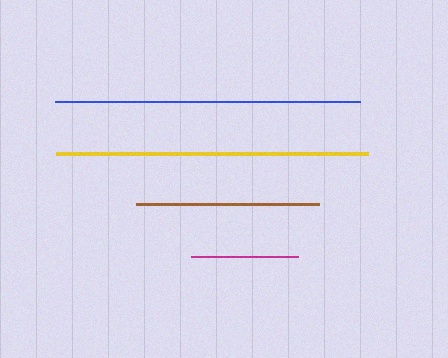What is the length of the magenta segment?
The magenta segment is approximately 106 pixels long.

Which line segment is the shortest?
The magenta line is the shortest at approximately 106 pixels.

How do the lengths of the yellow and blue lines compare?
The yellow and blue lines are approximately the same length.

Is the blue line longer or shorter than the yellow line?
The yellow line is longer than the blue line.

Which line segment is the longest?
The yellow line is the longest at approximately 313 pixels.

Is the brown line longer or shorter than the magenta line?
The brown line is longer than the magenta line.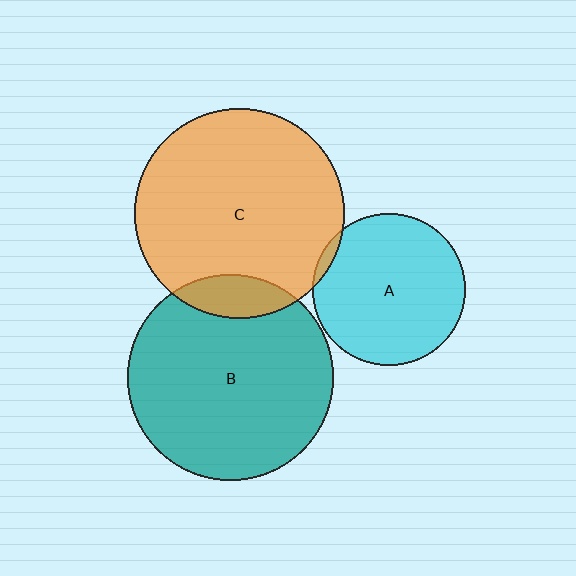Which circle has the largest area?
Circle C (orange).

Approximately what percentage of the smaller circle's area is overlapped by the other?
Approximately 10%.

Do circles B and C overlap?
Yes.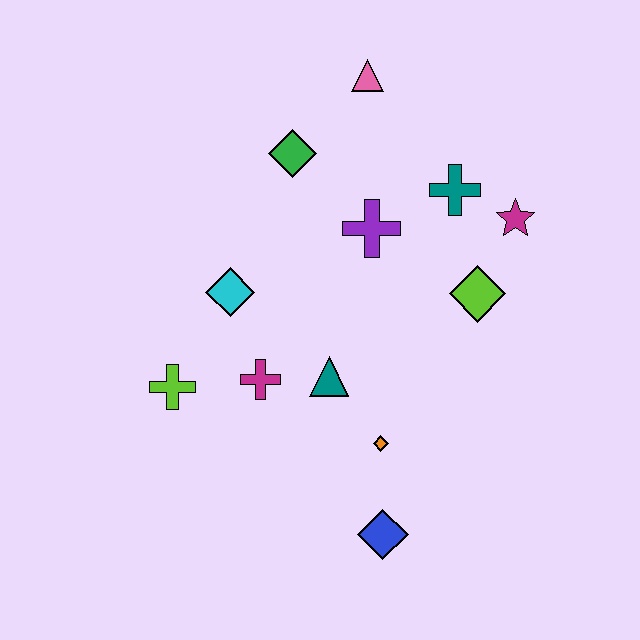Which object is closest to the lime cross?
The magenta cross is closest to the lime cross.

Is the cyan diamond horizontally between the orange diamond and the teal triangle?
No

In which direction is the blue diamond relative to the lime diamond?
The blue diamond is below the lime diamond.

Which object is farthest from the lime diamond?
The lime cross is farthest from the lime diamond.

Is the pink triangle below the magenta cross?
No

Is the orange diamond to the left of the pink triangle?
No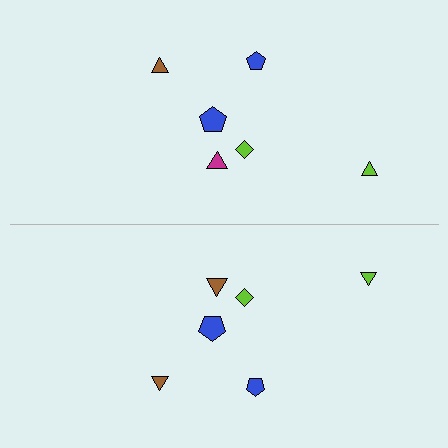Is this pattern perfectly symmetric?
No, the pattern is not perfectly symmetric. The brown triangle on the bottom side breaks the symmetry — its mirror counterpart is magenta.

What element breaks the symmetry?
The brown triangle on the bottom side breaks the symmetry — its mirror counterpart is magenta.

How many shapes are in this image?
There are 12 shapes in this image.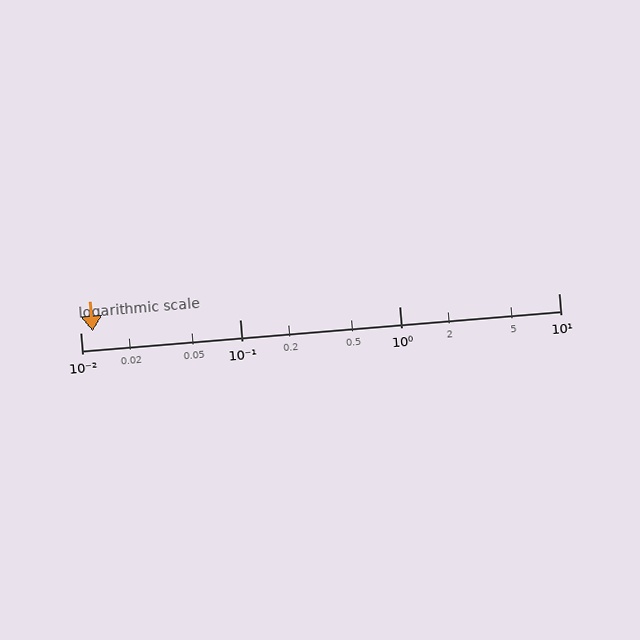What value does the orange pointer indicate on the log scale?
The pointer indicates approximately 0.012.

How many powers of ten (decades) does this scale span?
The scale spans 3 decades, from 0.01 to 10.